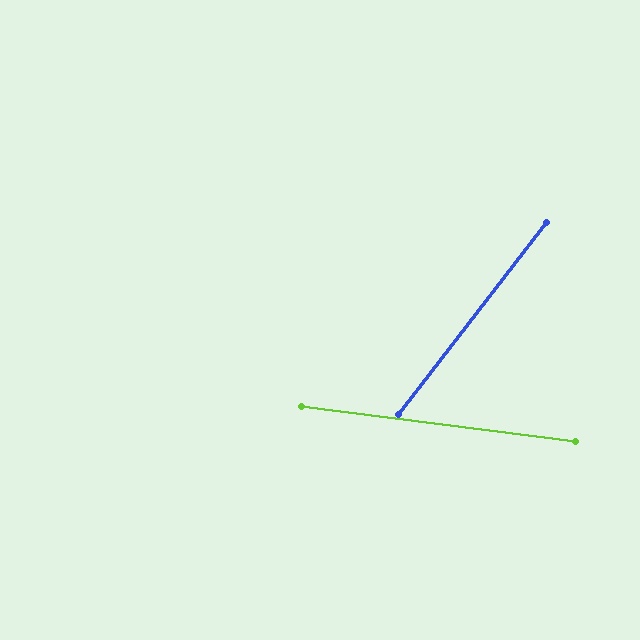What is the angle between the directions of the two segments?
Approximately 60 degrees.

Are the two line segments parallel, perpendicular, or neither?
Neither parallel nor perpendicular — they differ by about 60°.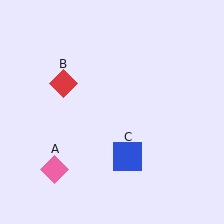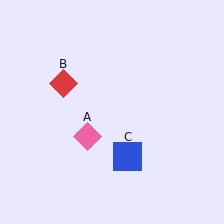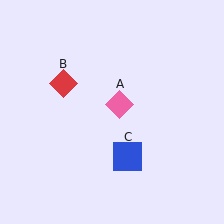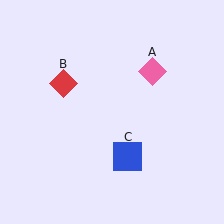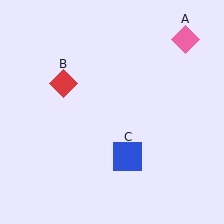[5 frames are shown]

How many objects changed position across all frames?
1 object changed position: pink diamond (object A).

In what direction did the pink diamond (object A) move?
The pink diamond (object A) moved up and to the right.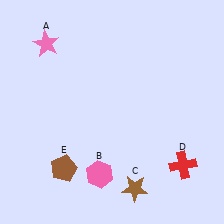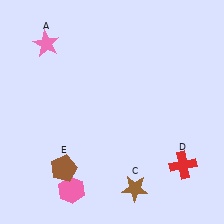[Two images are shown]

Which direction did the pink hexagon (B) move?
The pink hexagon (B) moved left.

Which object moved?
The pink hexagon (B) moved left.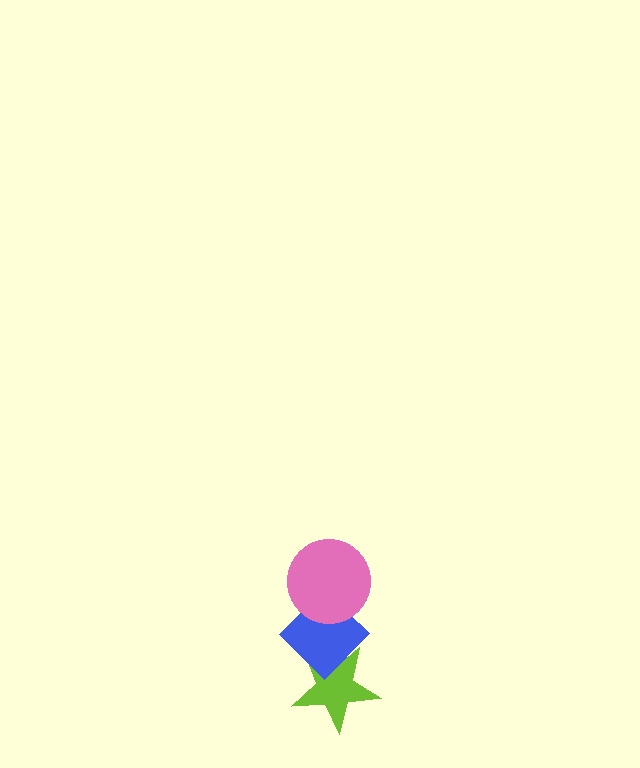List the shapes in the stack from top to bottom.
From top to bottom: the pink circle, the blue diamond, the lime star.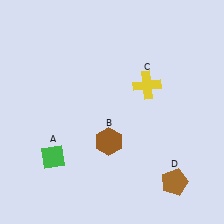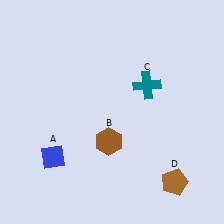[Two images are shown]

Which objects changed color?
A changed from green to blue. C changed from yellow to teal.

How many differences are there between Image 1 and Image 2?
There are 2 differences between the two images.